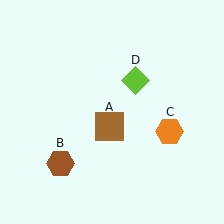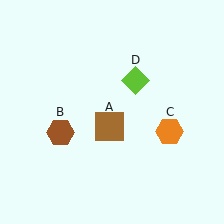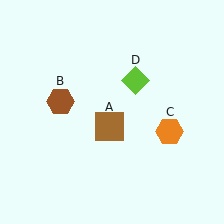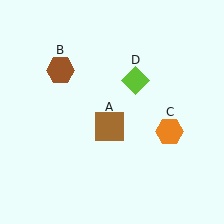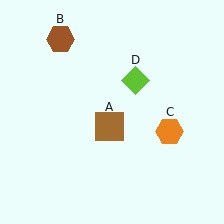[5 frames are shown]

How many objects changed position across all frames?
1 object changed position: brown hexagon (object B).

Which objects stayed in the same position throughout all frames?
Brown square (object A) and orange hexagon (object C) and lime diamond (object D) remained stationary.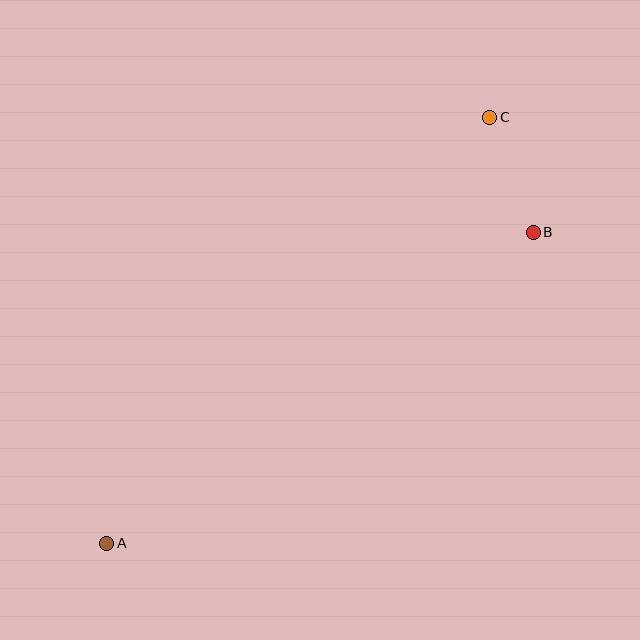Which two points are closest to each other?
Points B and C are closest to each other.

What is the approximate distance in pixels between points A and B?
The distance between A and B is approximately 528 pixels.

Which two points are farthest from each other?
Points A and C are farthest from each other.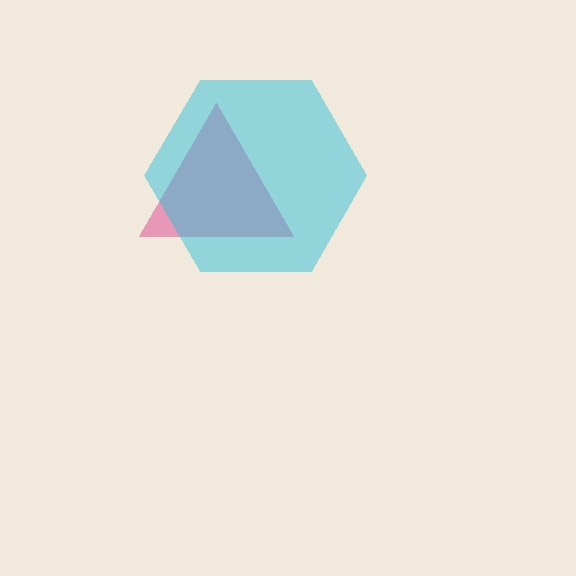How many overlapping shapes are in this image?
There are 2 overlapping shapes in the image.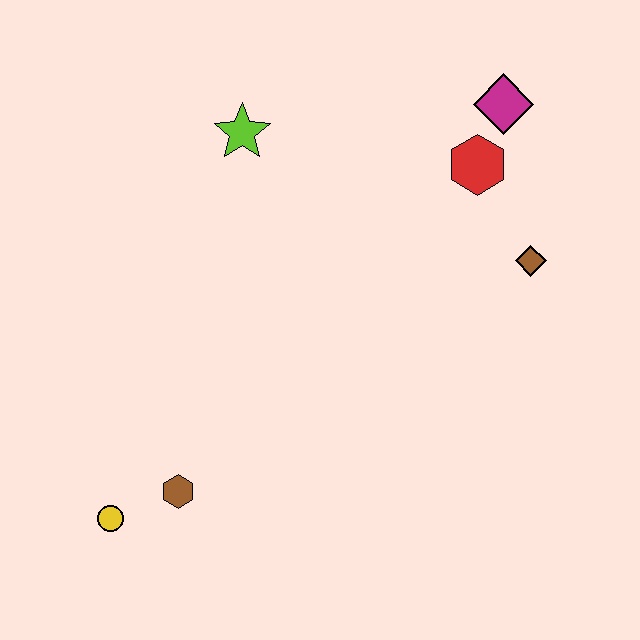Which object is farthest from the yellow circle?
The magenta diamond is farthest from the yellow circle.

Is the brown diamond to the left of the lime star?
No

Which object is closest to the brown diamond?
The red hexagon is closest to the brown diamond.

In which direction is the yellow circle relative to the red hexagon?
The yellow circle is to the left of the red hexagon.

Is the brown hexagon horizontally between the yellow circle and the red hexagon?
Yes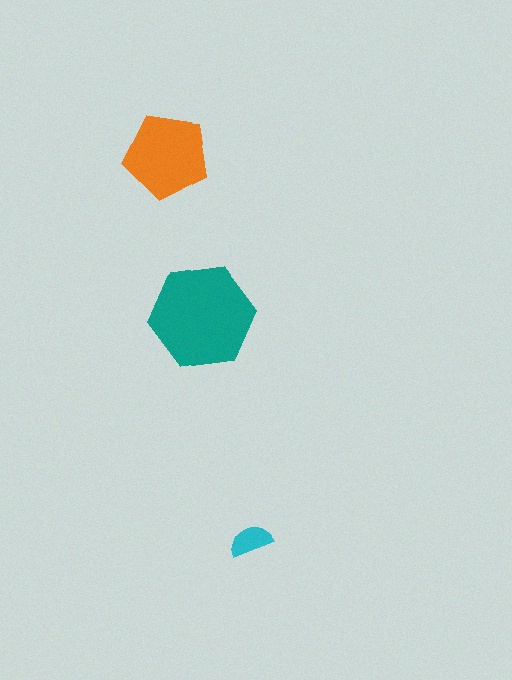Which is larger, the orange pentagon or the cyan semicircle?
The orange pentagon.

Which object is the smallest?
The cyan semicircle.